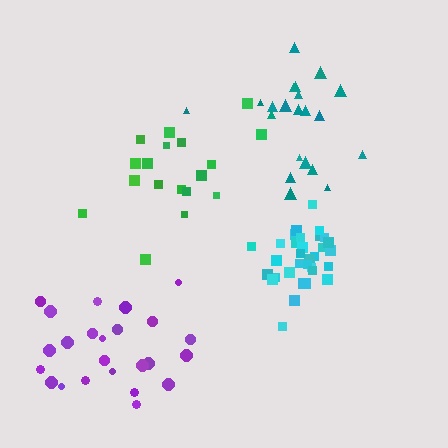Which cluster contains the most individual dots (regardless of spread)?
Cyan (32).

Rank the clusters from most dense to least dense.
cyan, teal, purple, green.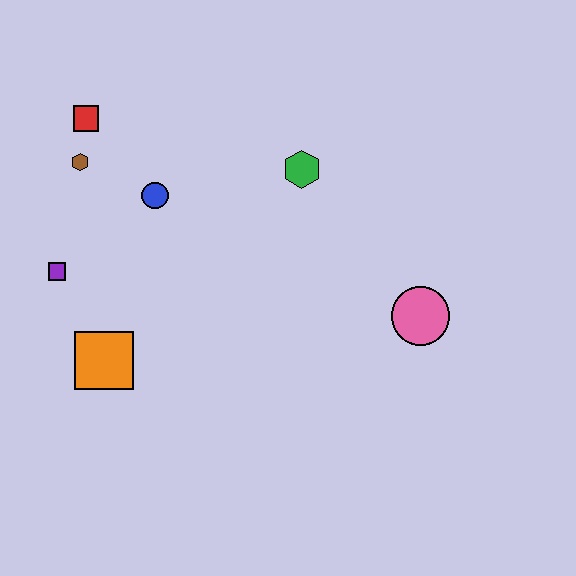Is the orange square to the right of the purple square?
Yes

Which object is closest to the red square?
The brown hexagon is closest to the red square.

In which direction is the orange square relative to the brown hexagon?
The orange square is below the brown hexagon.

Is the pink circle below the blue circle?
Yes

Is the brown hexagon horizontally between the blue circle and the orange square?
No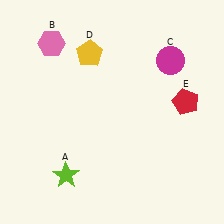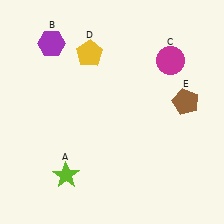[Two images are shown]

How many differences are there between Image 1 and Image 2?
There are 2 differences between the two images.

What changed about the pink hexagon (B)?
In Image 1, B is pink. In Image 2, it changed to purple.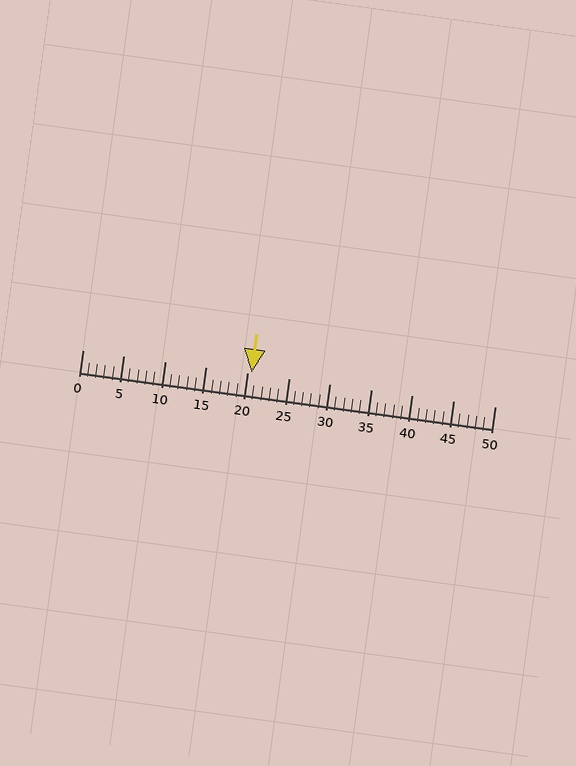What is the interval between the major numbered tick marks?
The major tick marks are spaced 5 units apart.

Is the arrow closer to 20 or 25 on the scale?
The arrow is closer to 20.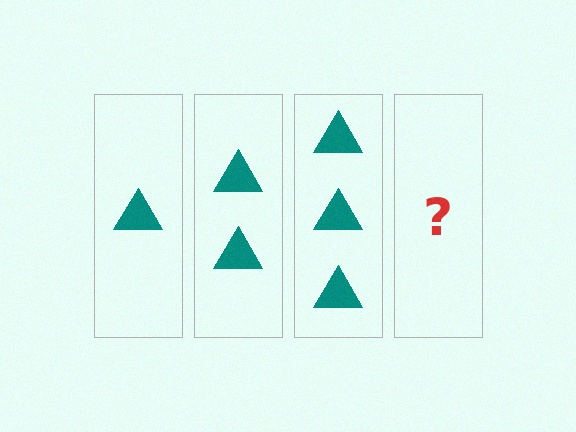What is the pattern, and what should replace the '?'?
The pattern is that each step adds one more triangle. The '?' should be 4 triangles.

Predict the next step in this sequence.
The next step is 4 triangles.